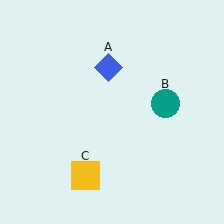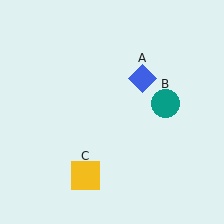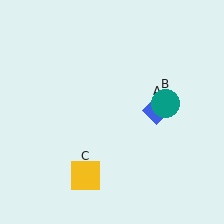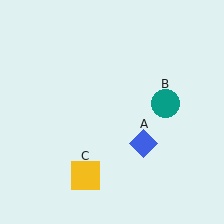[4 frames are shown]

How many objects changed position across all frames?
1 object changed position: blue diamond (object A).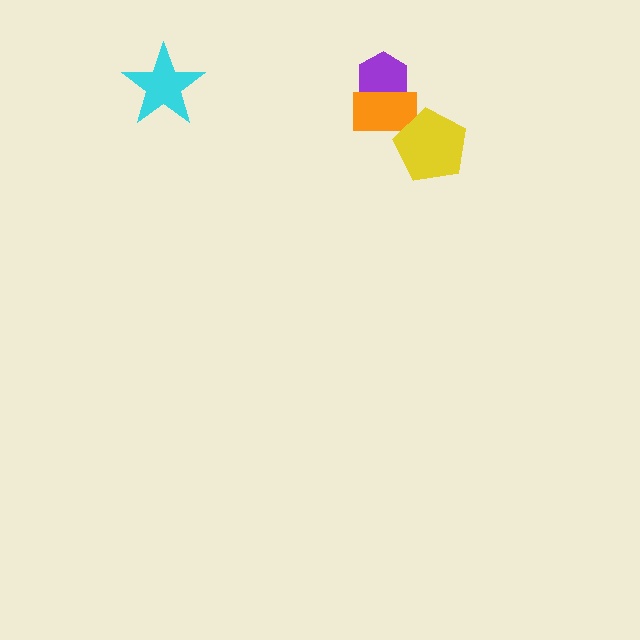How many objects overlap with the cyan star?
0 objects overlap with the cyan star.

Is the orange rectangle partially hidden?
Yes, it is partially covered by another shape.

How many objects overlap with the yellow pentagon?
1 object overlaps with the yellow pentagon.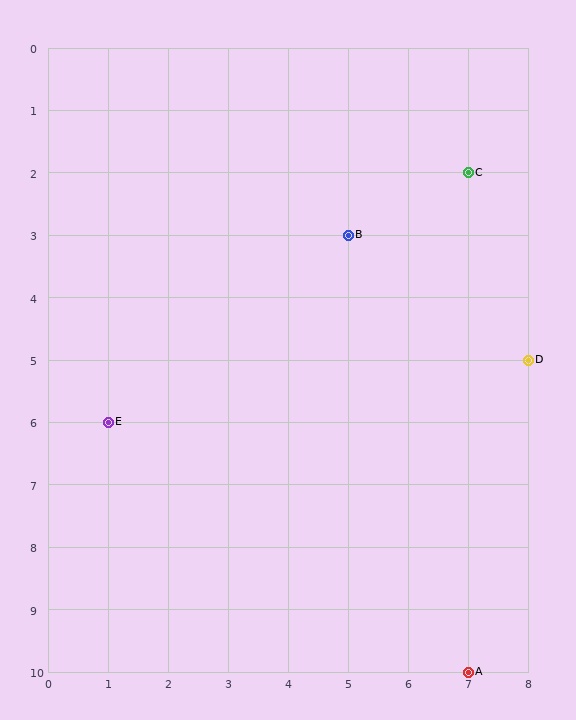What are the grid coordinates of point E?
Point E is at grid coordinates (1, 6).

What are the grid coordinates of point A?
Point A is at grid coordinates (7, 10).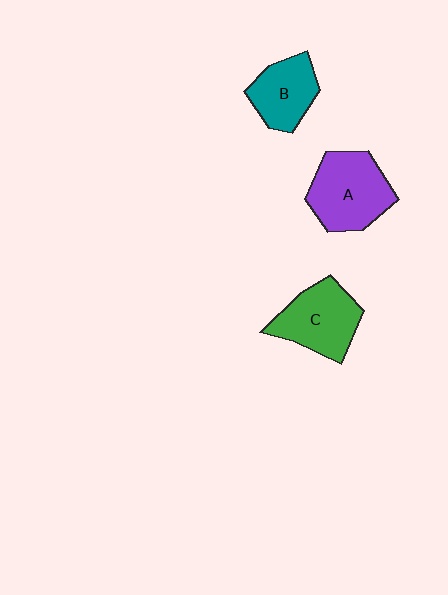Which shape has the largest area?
Shape A (purple).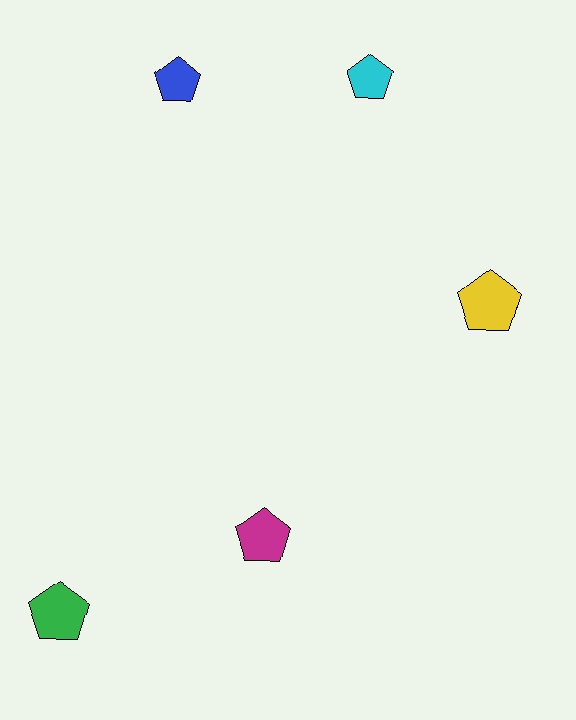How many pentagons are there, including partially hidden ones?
There are 5 pentagons.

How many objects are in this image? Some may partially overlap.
There are 5 objects.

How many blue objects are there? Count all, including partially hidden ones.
There is 1 blue object.